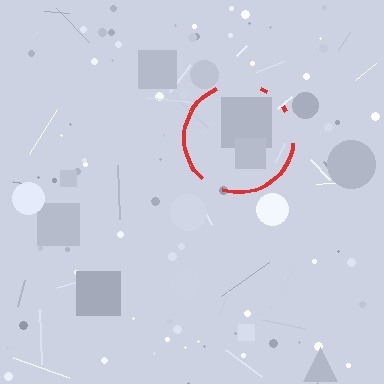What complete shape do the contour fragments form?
The contour fragments form a circle.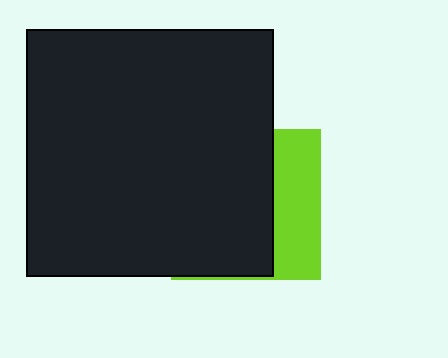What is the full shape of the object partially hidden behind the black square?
The partially hidden object is a lime square.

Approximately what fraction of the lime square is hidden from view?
Roughly 67% of the lime square is hidden behind the black square.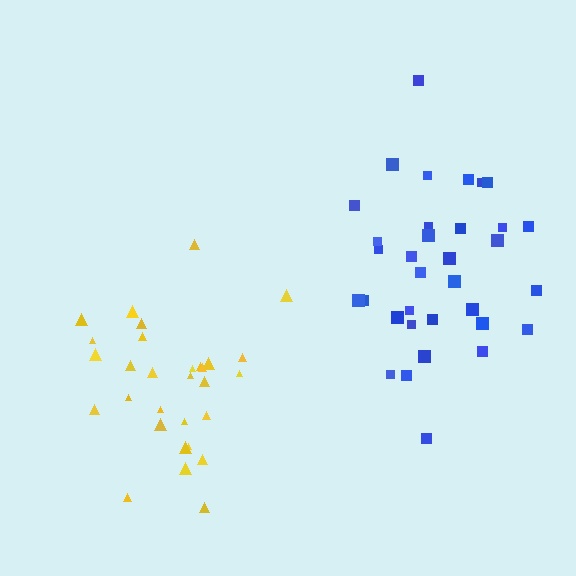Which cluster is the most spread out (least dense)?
Yellow.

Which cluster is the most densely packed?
Blue.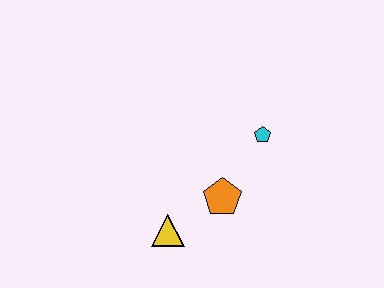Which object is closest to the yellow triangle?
The orange pentagon is closest to the yellow triangle.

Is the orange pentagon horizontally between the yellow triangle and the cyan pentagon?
Yes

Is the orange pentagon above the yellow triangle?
Yes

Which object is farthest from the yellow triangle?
The cyan pentagon is farthest from the yellow triangle.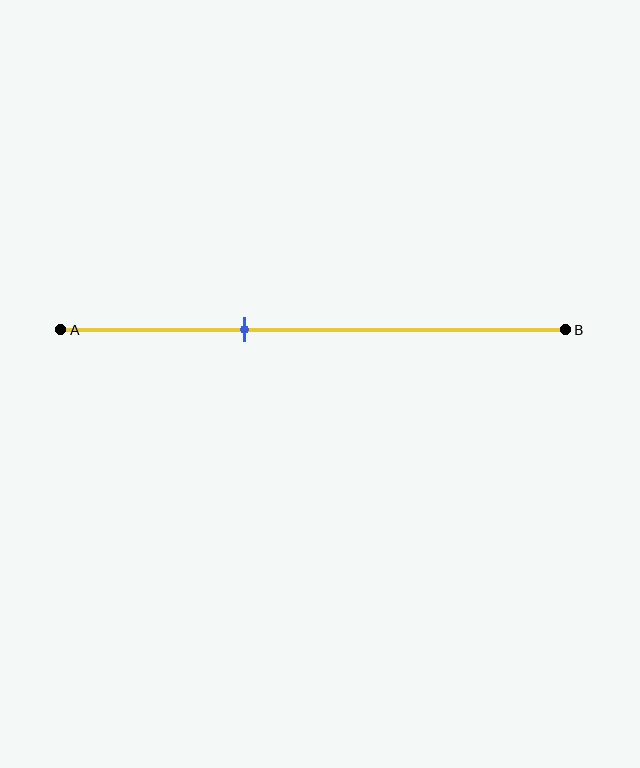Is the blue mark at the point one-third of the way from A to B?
No, the mark is at about 35% from A, not at the 33% one-third point.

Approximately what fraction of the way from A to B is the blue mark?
The blue mark is approximately 35% of the way from A to B.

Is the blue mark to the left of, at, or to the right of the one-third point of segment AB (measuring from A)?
The blue mark is to the right of the one-third point of segment AB.